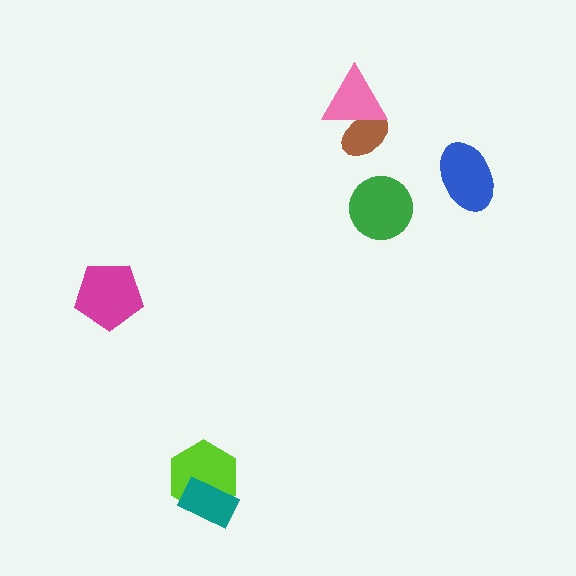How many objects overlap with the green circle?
0 objects overlap with the green circle.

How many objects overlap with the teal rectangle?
1 object overlaps with the teal rectangle.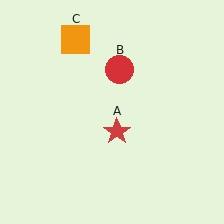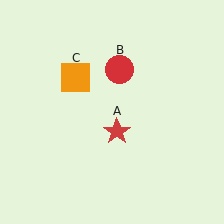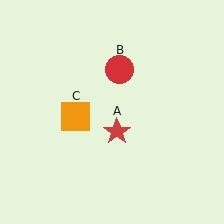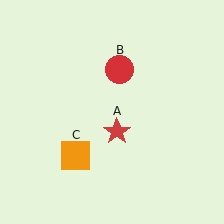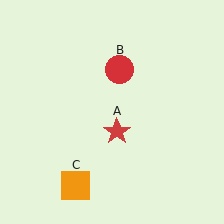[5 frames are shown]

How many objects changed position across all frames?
1 object changed position: orange square (object C).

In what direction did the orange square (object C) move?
The orange square (object C) moved down.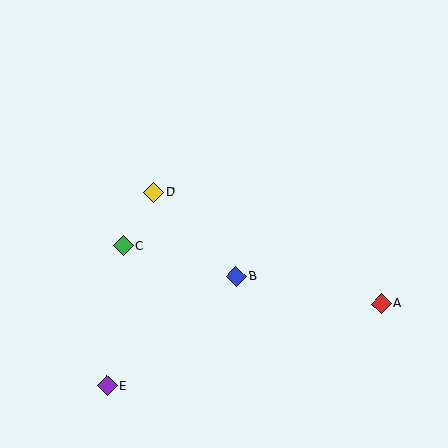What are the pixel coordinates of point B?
Point B is at (236, 276).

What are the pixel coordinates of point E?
Point E is at (107, 386).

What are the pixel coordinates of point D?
Point D is at (154, 192).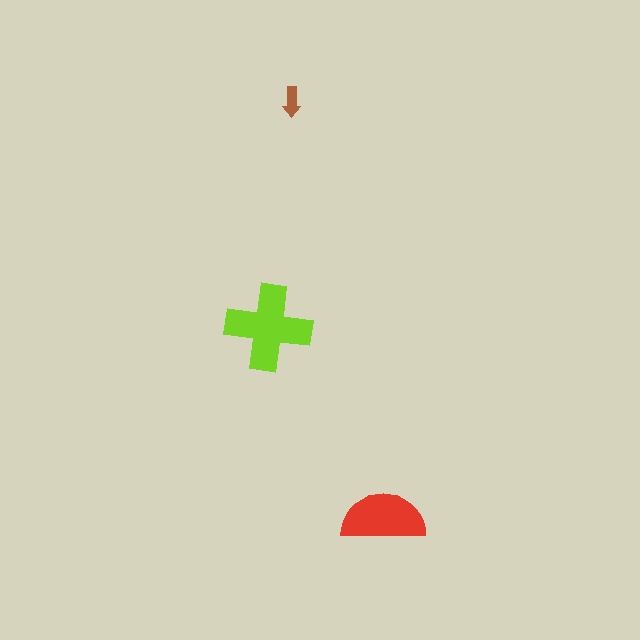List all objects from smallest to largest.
The brown arrow, the red semicircle, the lime cross.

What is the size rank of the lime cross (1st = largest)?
1st.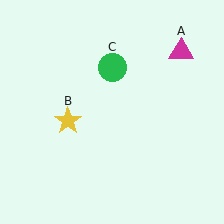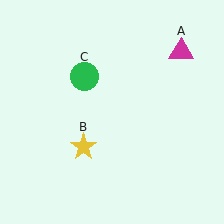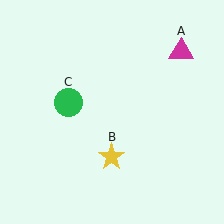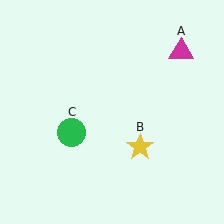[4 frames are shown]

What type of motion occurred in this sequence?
The yellow star (object B), green circle (object C) rotated counterclockwise around the center of the scene.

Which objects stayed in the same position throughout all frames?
Magenta triangle (object A) remained stationary.